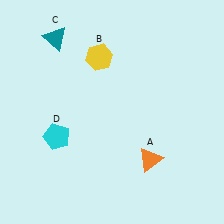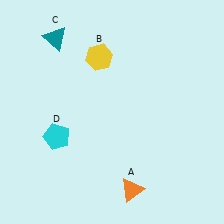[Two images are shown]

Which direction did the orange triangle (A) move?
The orange triangle (A) moved down.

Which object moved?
The orange triangle (A) moved down.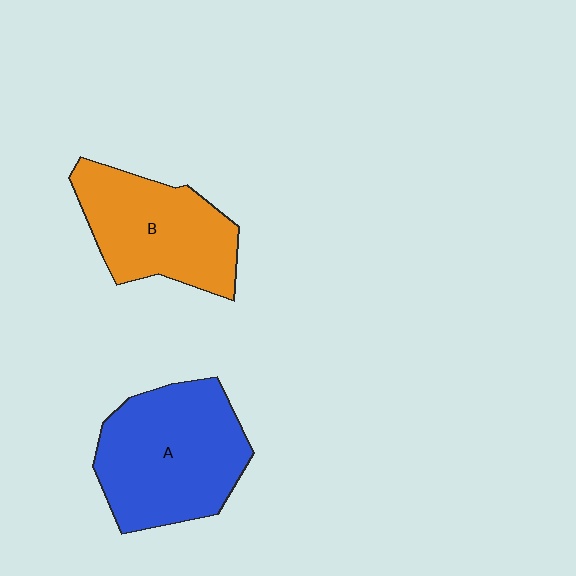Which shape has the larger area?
Shape A (blue).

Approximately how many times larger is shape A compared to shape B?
Approximately 1.2 times.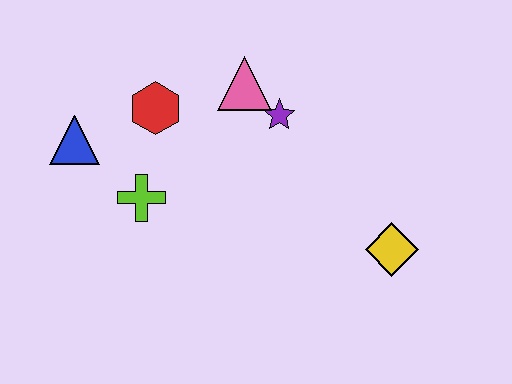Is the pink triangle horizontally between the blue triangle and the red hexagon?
No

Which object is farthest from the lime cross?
The yellow diamond is farthest from the lime cross.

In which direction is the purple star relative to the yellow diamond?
The purple star is above the yellow diamond.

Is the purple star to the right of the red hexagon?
Yes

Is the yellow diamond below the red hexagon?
Yes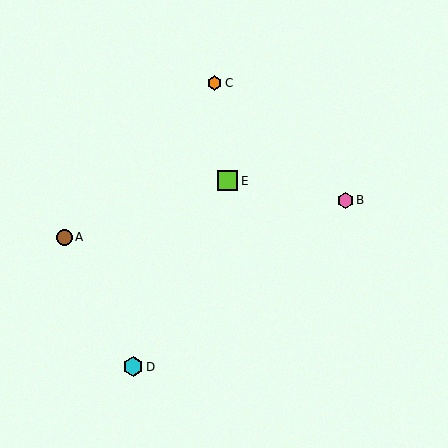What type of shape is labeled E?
Shape E is a lime square.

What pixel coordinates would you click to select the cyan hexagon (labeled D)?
Click at (133, 367) to select the cyan hexagon D.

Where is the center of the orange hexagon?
The center of the orange hexagon is at (215, 83).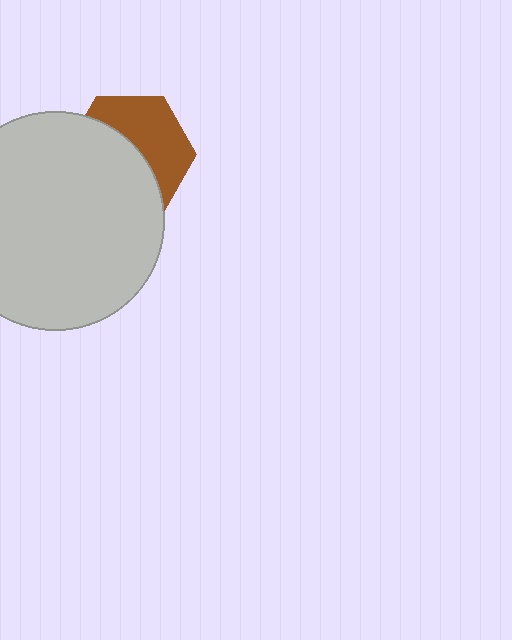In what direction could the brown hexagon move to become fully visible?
The brown hexagon could move toward the upper-right. That would shift it out from behind the light gray circle entirely.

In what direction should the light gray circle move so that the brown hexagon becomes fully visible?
The light gray circle should move toward the lower-left. That is the shortest direction to clear the overlap and leave the brown hexagon fully visible.